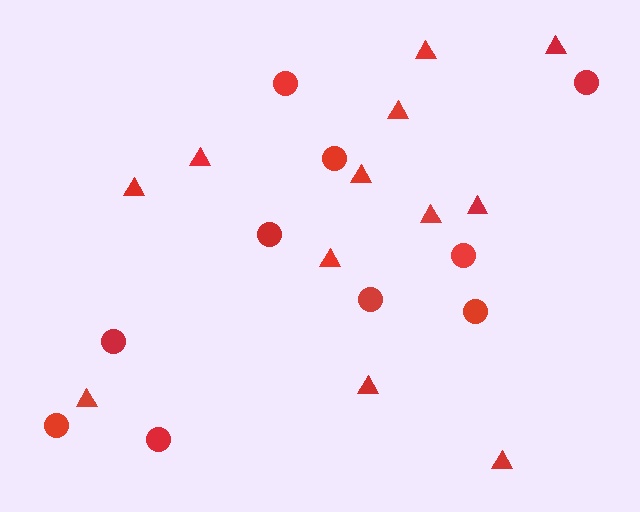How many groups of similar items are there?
There are 2 groups: one group of circles (10) and one group of triangles (12).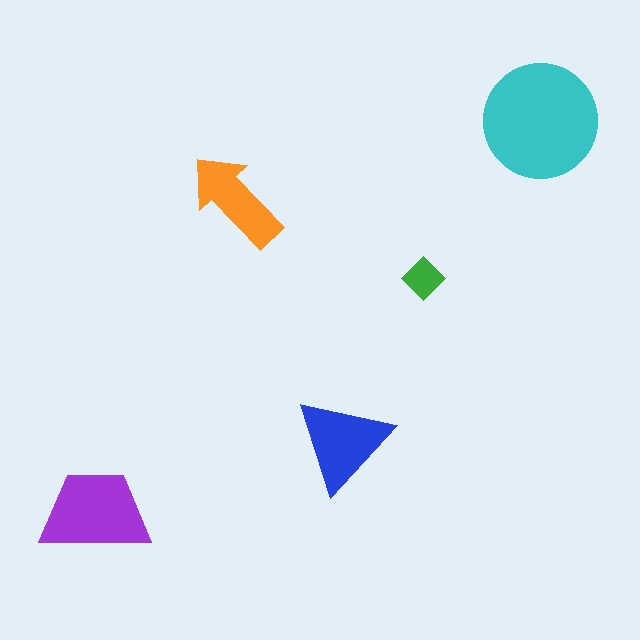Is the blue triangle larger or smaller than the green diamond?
Larger.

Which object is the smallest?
The green diamond.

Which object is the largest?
The cyan circle.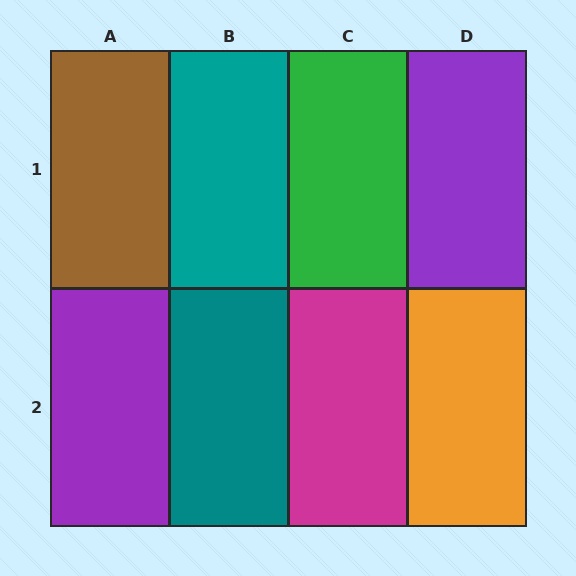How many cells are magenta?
1 cell is magenta.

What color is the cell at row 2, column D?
Orange.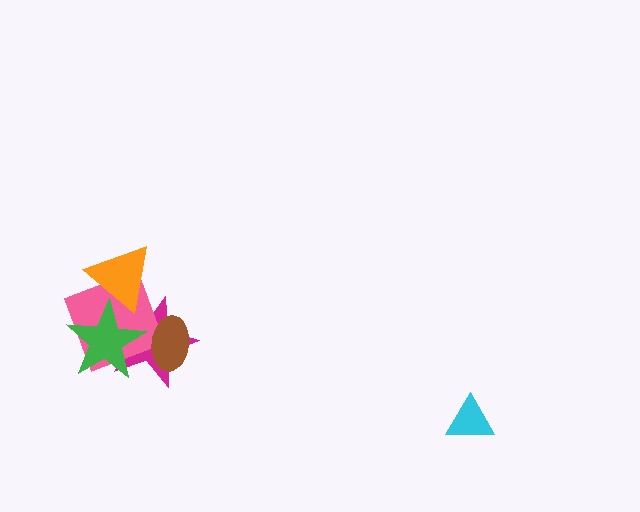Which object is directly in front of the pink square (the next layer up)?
The brown ellipse is directly in front of the pink square.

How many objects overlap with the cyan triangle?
0 objects overlap with the cyan triangle.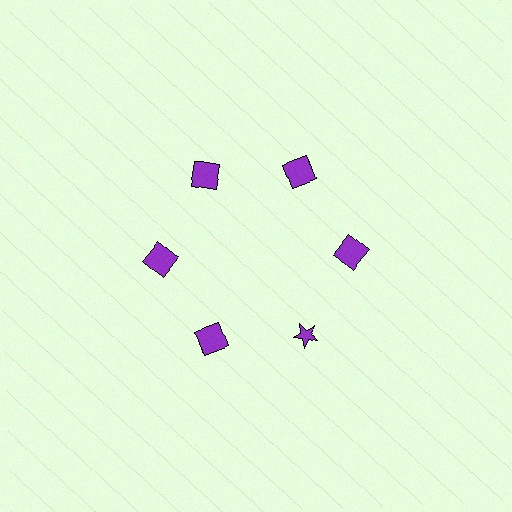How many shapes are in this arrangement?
There are 6 shapes arranged in a ring pattern.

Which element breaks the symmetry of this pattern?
The purple star at roughly the 5 o'clock position breaks the symmetry. All other shapes are purple squares.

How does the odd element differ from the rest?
It has a different shape: star instead of square.